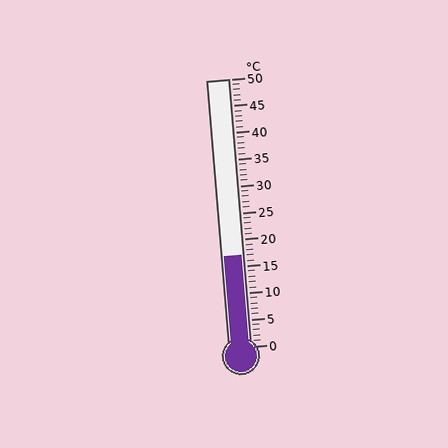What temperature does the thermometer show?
The thermometer shows approximately 17°C.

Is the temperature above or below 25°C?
The temperature is below 25°C.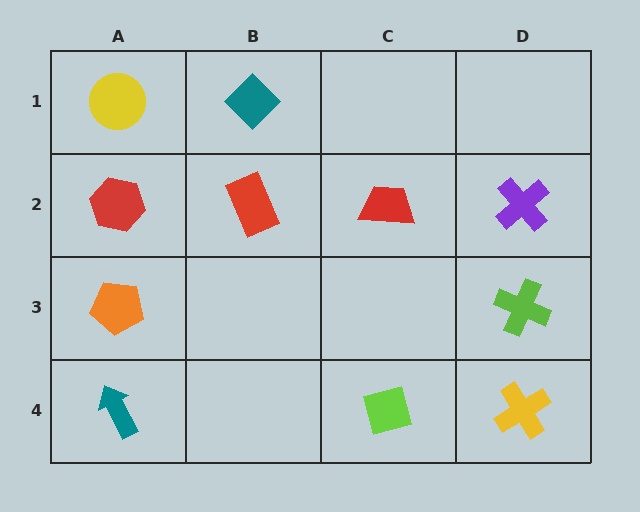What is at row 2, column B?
A red rectangle.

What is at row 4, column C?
A lime square.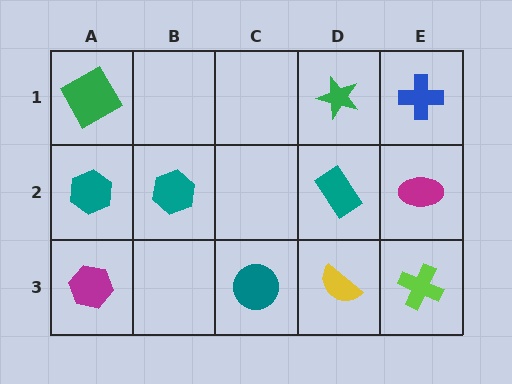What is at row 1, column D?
A green star.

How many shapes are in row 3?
4 shapes.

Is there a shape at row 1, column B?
No, that cell is empty.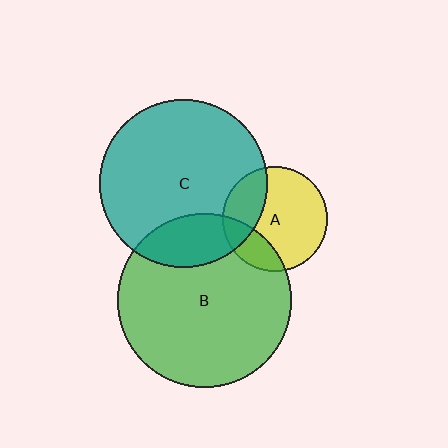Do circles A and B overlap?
Yes.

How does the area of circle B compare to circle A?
Approximately 2.8 times.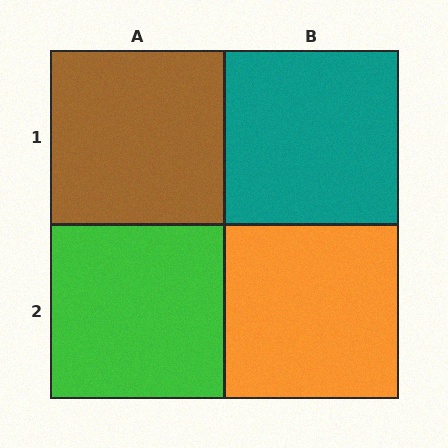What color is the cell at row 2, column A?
Green.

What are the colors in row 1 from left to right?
Brown, teal.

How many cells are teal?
1 cell is teal.